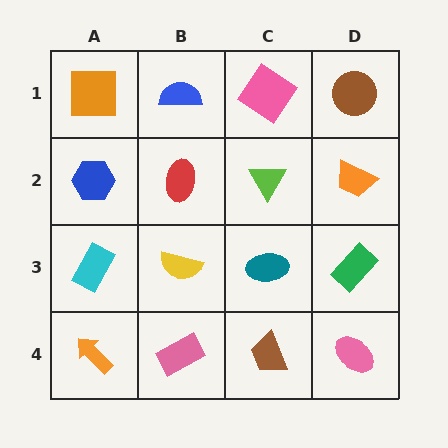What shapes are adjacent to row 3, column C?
A lime triangle (row 2, column C), a brown trapezoid (row 4, column C), a yellow semicircle (row 3, column B), a green rectangle (row 3, column D).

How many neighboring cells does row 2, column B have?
4.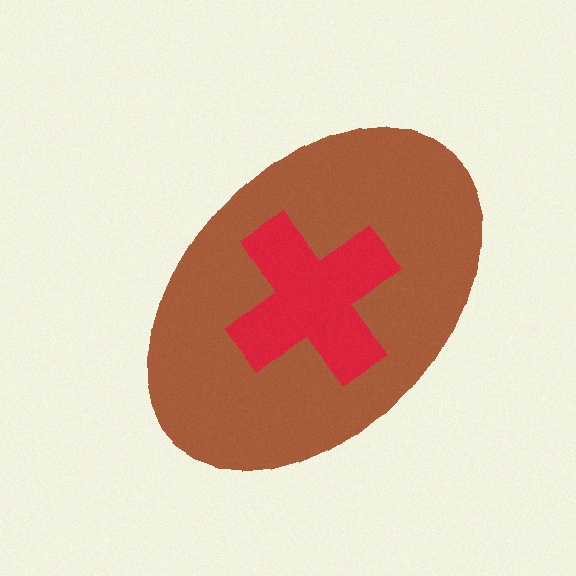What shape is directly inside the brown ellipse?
The red cross.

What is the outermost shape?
The brown ellipse.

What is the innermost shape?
The red cross.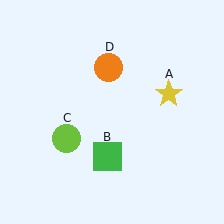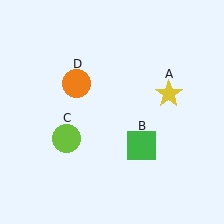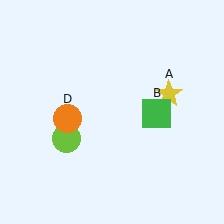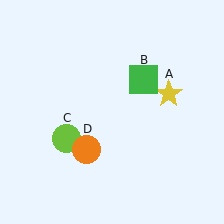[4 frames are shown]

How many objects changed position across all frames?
2 objects changed position: green square (object B), orange circle (object D).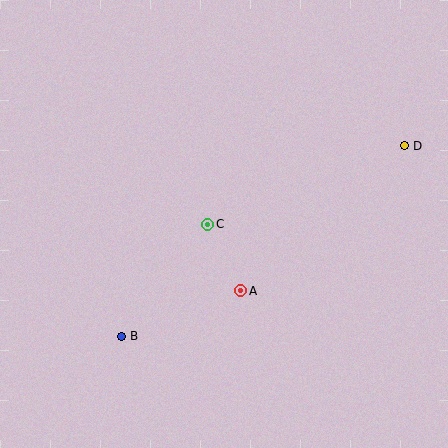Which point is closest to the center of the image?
Point C at (208, 224) is closest to the center.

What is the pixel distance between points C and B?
The distance between C and B is 141 pixels.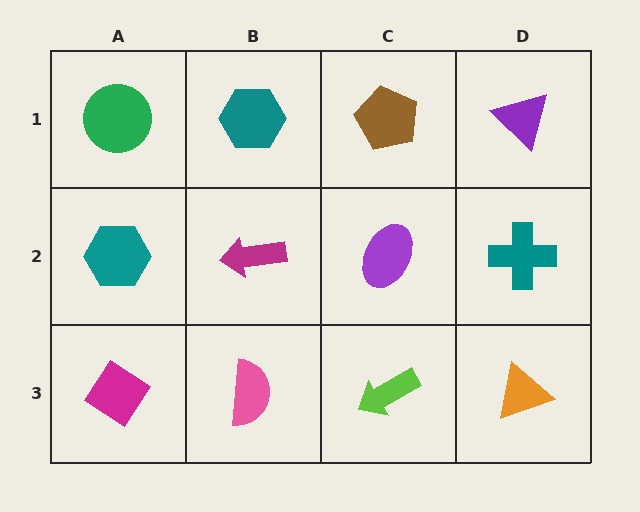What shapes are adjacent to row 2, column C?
A brown pentagon (row 1, column C), a lime arrow (row 3, column C), a magenta arrow (row 2, column B), a teal cross (row 2, column D).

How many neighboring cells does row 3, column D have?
2.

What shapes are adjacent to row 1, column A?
A teal hexagon (row 2, column A), a teal hexagon (row 1, column B).